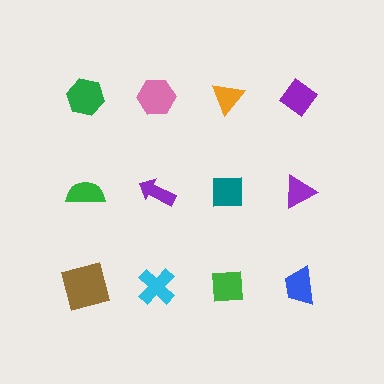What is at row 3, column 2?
A cyan cross.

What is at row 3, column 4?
A blue trapezoid.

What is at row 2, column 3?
A teal square.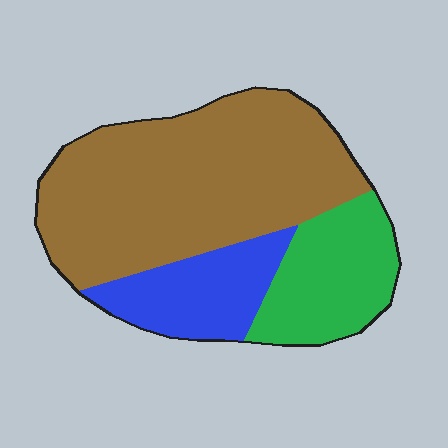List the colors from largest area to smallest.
From largest to smallest: brown, green, blue.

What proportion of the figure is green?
Green takes up about one fifth (1/5) of the figure.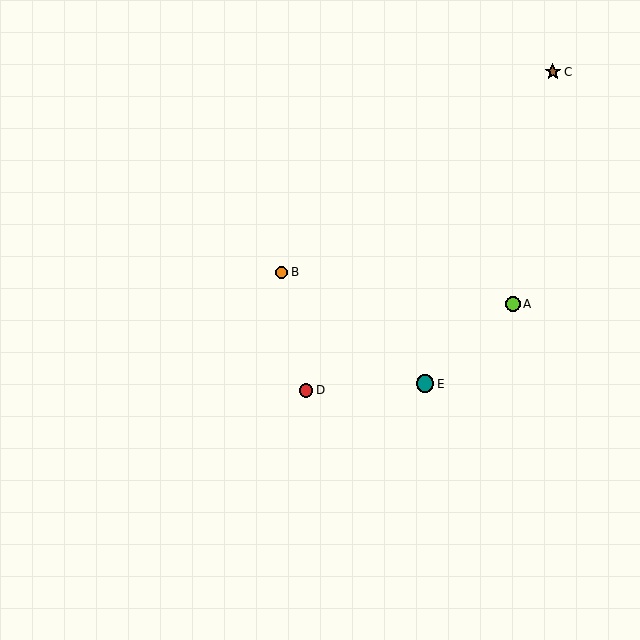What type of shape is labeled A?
Shape A is a lime circle.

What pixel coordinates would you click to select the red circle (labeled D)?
Click at (306, 390) to select the red circle D.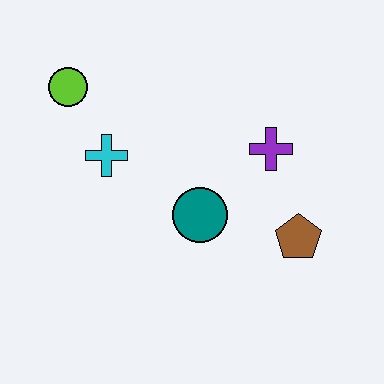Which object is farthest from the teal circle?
The lime circle is farthest from the teal circle.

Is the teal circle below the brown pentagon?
No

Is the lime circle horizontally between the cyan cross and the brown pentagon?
No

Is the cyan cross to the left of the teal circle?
Yes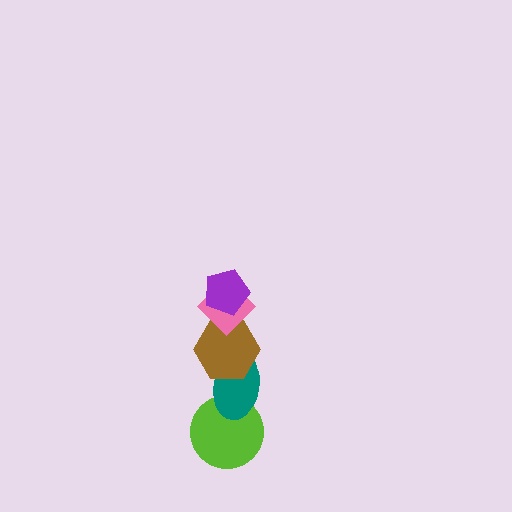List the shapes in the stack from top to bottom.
From top to bottom: the purple pentagon, the pink diamond, the brown hexagon, the teal ellipse, the lime circle.